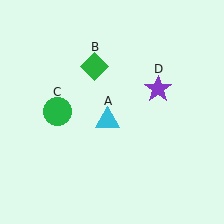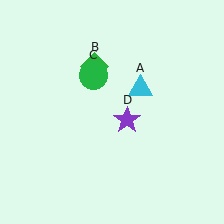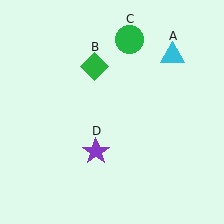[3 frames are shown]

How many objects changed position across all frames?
3 objects changed position: cyan triangle (object A), green circle (object C), purple star (object D).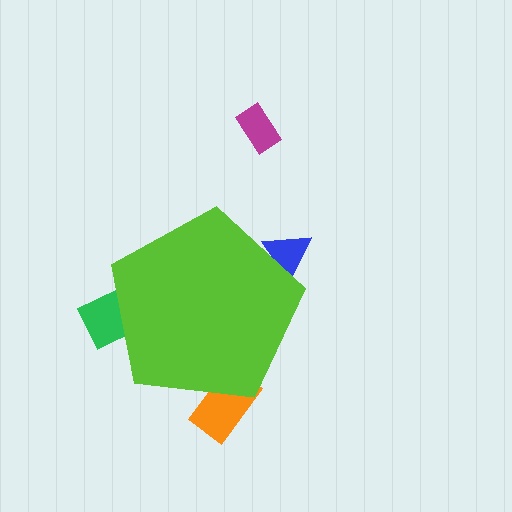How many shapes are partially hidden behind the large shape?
3 shapes are partially hidden.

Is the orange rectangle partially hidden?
Yes, the orange rectangle is partially hidden behind the lime pentagon.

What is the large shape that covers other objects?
A lime pentagon.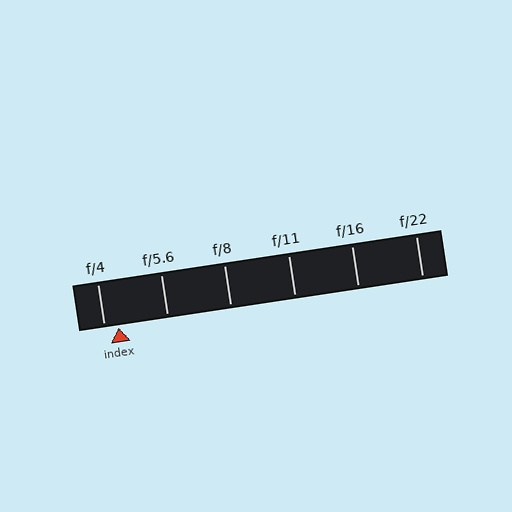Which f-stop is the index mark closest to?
The index mark is closest to f/4.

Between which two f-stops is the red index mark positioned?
The index mark is between f/4 and f/5.6.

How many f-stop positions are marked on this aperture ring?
There are 6 f-stop positions marked.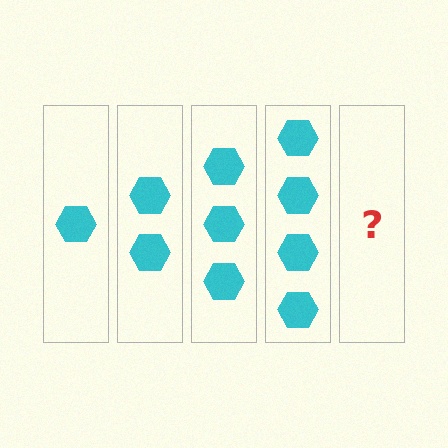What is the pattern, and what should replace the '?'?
The pattern is that each step adds one more hexagon. The '?' should be 5 hexagons.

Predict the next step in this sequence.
The next step is 5 hexagons.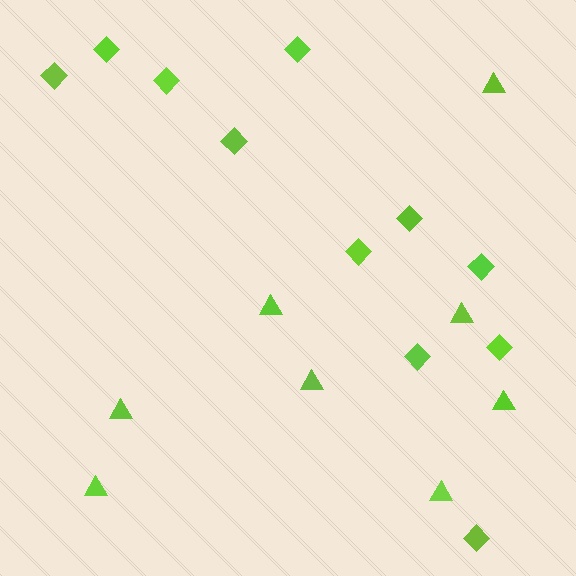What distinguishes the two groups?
There are 2 groups: one group of triangles (8) and one group of diamonds (11).